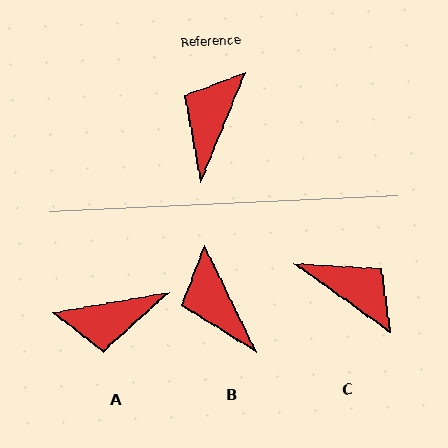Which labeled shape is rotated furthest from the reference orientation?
A, about 122 degrees away.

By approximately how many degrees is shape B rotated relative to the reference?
Approximately 48 degrees counter-clockwise.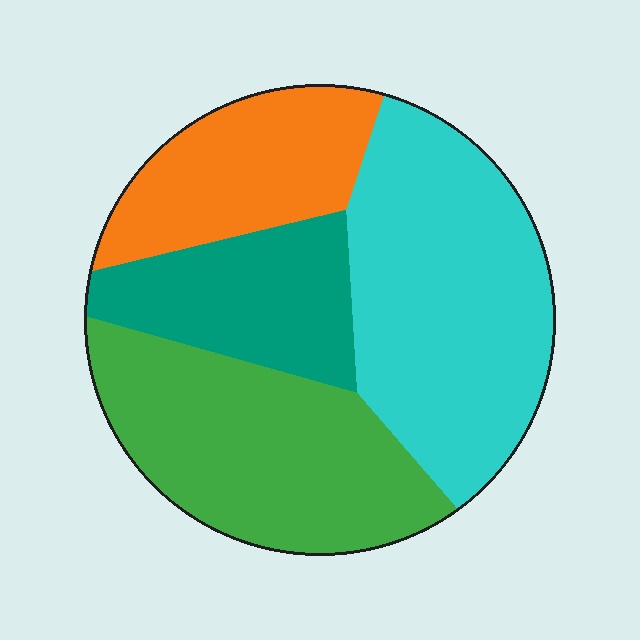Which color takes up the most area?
Cyan, at roughly 35%.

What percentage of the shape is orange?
Orange covers 18% of the shape.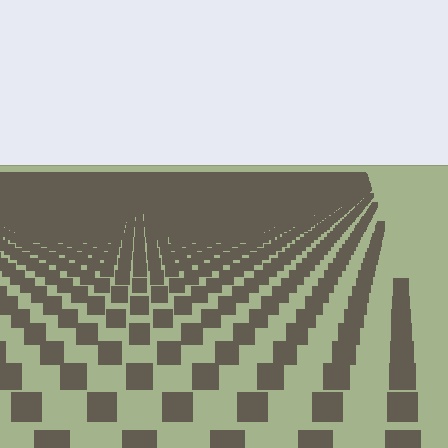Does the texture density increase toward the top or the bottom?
Density increases toward the top.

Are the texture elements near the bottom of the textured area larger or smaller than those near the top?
Larger. Near the bottom, elements are closer to the viewer and appear at a bigger on-screen size.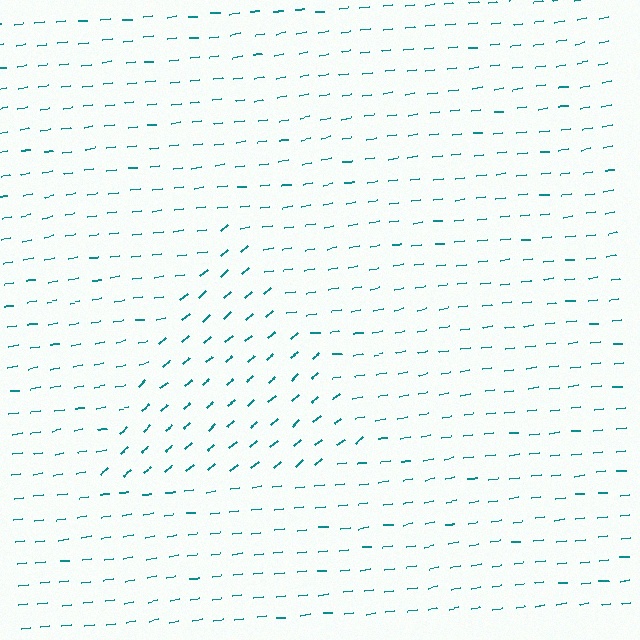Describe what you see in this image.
The image is filled with small teal line segments. A triangle region in the image has lines oriented differently from the surrounding lines, creating a visible texture boundary.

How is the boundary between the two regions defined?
The boundary is defined purely by a change in line orientation (approximately 32 degrees difference). All lines are the same color and thickness.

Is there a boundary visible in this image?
Yes, there is a texture boundary formed by a change in line orientation.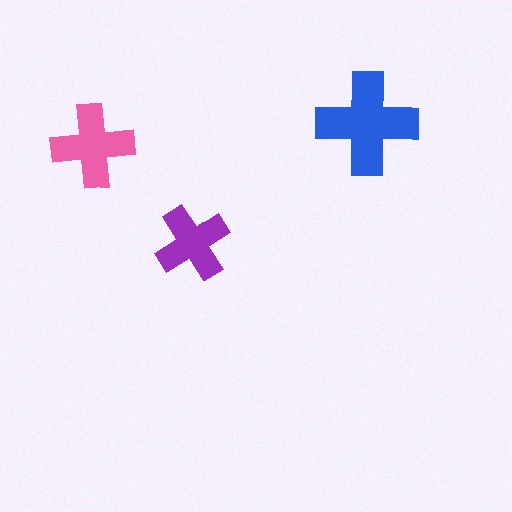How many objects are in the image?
There are 3 objects in the image.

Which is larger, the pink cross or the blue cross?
The blue one.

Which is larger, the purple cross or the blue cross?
The blue one.